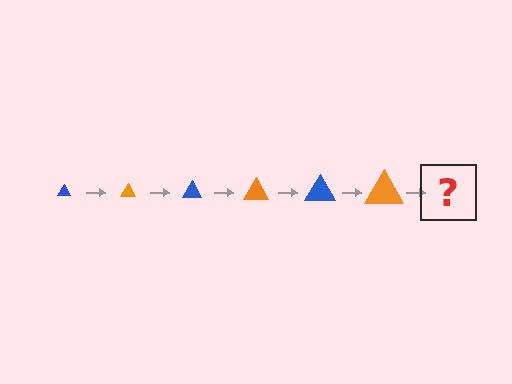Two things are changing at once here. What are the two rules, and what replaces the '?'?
The two rules are that the triangle grows larger each step and the color cycles through blue and orange. The '?' should be a blue triangle, larger than the previous one.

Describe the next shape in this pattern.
It should be a blue triangle, larger than the previous one.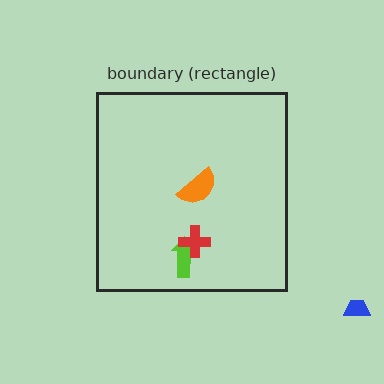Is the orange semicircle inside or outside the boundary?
Inside.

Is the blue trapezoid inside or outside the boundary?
Outside.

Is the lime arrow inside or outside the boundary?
Inside.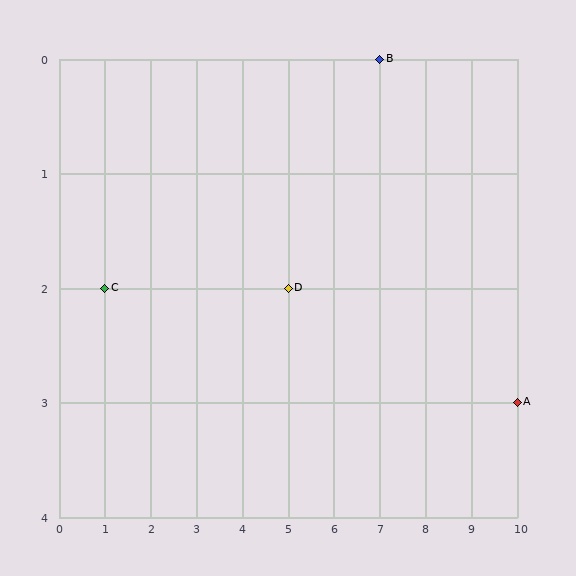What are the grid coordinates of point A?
Point A is at grid coordinates (10, 3).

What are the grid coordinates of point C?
Point C is at grid coordinates (1, 2).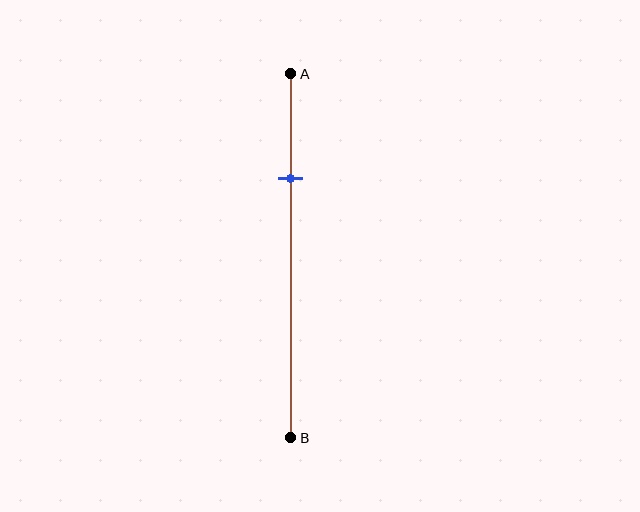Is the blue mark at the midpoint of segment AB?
No, the mark is at about 30% from A, not at the 50% midpoint.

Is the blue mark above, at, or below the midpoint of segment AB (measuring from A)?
The blue mark is above the midpoint of segment AB.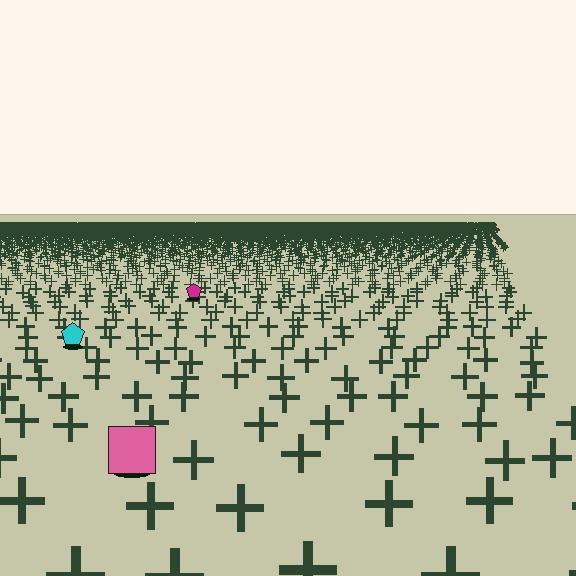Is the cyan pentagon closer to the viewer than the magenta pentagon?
Yes. The cyan pentagon is closer — you can tell from the texture gradient: the ground texture is coarser near it.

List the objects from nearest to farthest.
From nearest to farthest: the pink square, the cyan pentagon, the magenta pentagon.